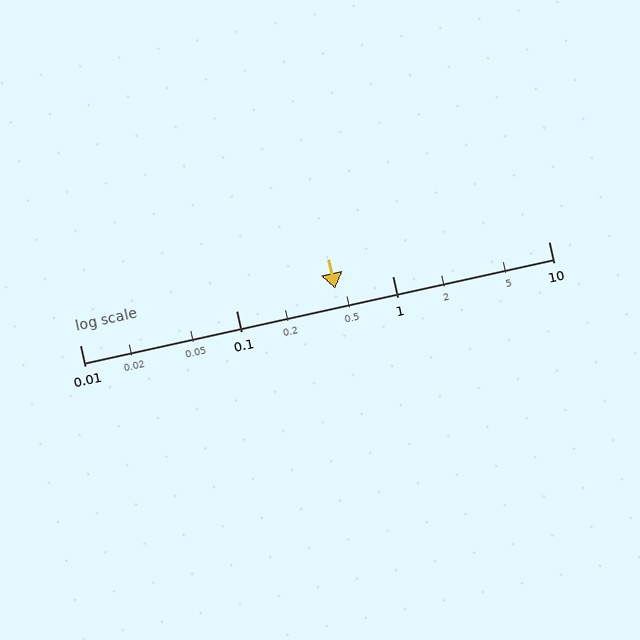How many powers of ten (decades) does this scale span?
The scale spans 3 decades, from 0.01 to 10.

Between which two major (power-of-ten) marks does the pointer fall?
The pointer is between 0.1 and 1.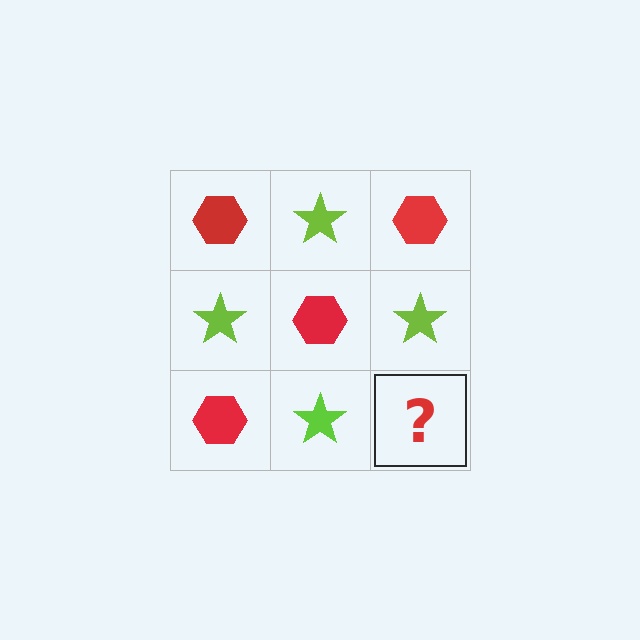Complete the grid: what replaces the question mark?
The question mark should be replaced with a red hexagon.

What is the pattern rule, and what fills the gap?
The rule is that it alternates red hexagon and lime star in a checkerboard pattern. The gap should be filled with a red hexagon.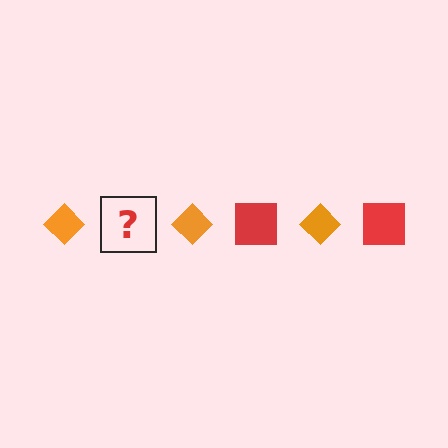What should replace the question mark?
The question mark should be replaced with a red square.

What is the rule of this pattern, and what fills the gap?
The rule is that the pattern alternates between orange diamond and red square. The gap should be filled with a red square.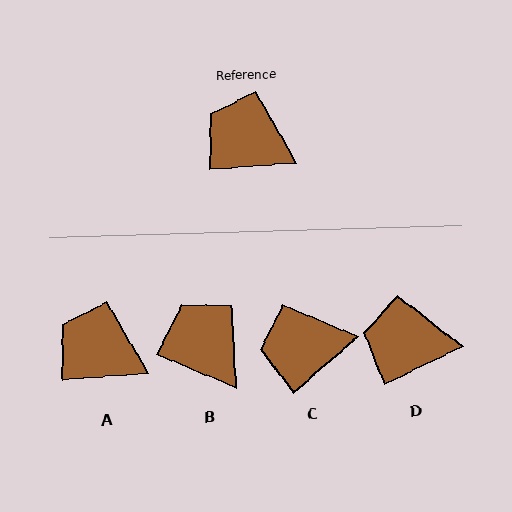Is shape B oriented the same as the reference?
No, it is off by about 27 degrees.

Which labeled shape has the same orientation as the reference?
A.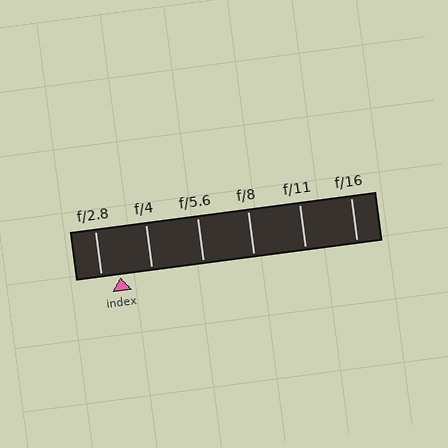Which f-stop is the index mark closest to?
The index mark is closest to f/2.8.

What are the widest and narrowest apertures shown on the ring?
The widest aperture shown is f/2.8 and the narrowest is f/16.